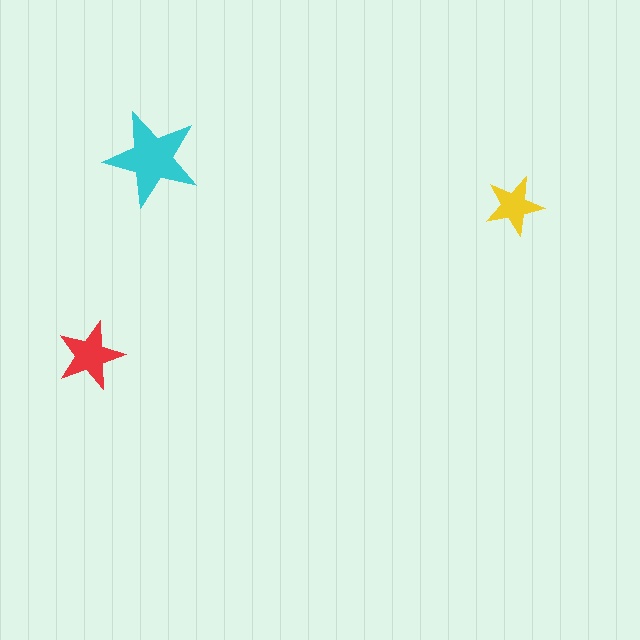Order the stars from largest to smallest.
the cyan one, the red one, the yellow one.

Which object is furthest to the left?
The red star is leftmost.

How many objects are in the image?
There are 3 objects in the image.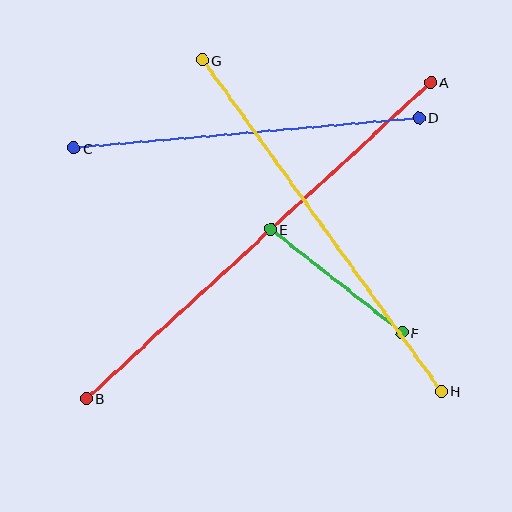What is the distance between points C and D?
The distance is approximately 347 pixels.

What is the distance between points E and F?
The distance is approximately 167 pixels.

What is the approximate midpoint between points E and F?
The midpoint is at approximately (336, 281) pixels.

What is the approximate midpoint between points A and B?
The midpoint is at approximately (258, 240) pixels.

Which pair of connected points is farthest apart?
Points A and B are farthest apart.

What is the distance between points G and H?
The distance is approximately 408 pixels.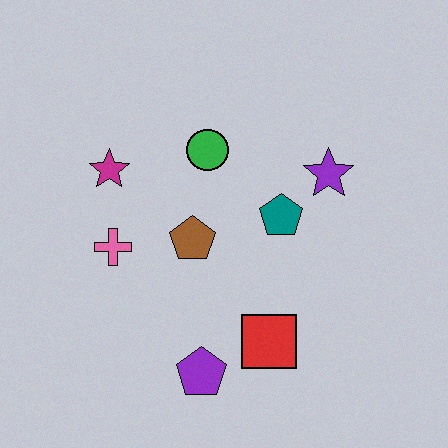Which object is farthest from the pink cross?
The purple star is farthest from the pink cross.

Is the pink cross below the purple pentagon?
No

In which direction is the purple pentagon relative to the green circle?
The purple pentagon is below the green circle.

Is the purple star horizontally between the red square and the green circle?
No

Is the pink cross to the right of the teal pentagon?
No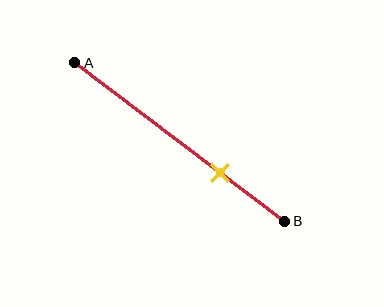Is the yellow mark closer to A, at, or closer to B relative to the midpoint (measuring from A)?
The yellow mark is closer to point B than the midpoint of segment AB.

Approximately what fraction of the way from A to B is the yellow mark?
The yellow mark is approximately 70% of the way from A to B.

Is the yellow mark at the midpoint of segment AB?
No, the mark is at about 70% from A, not at the 50% midpoint.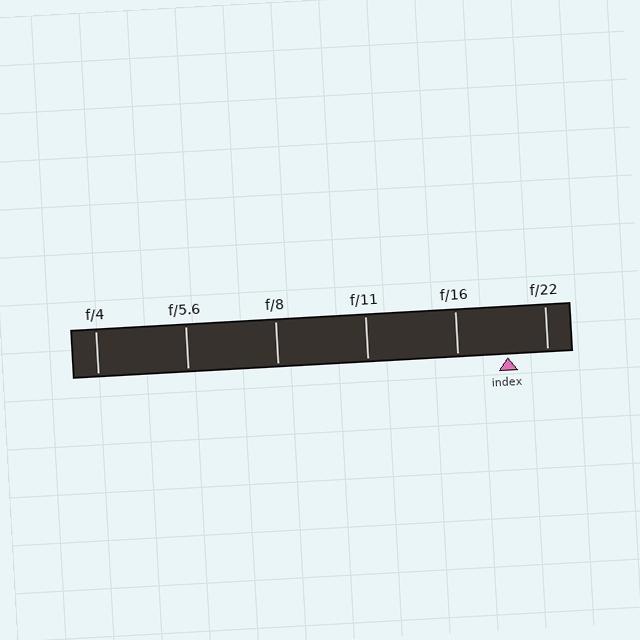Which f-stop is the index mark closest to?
The index mark is closest to f/22.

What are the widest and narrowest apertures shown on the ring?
The widest aperture shown is f/4 and the narrowest is f/22.